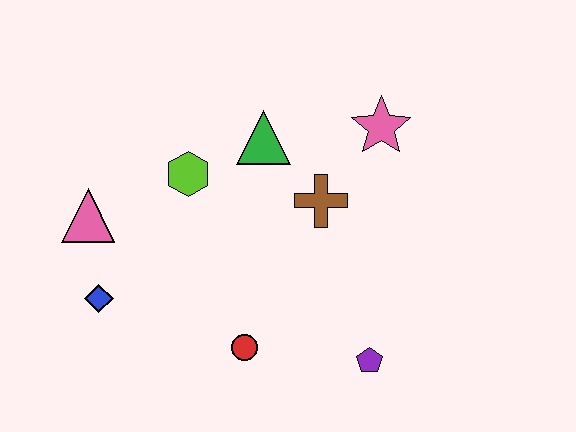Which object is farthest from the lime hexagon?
The purple pentagon is farthest from the lime hexagon.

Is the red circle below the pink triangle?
Yes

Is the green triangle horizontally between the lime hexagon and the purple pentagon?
Yes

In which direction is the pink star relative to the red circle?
The pink star is above the red circle.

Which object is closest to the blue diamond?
The pink triangle is closest to the blue diamond.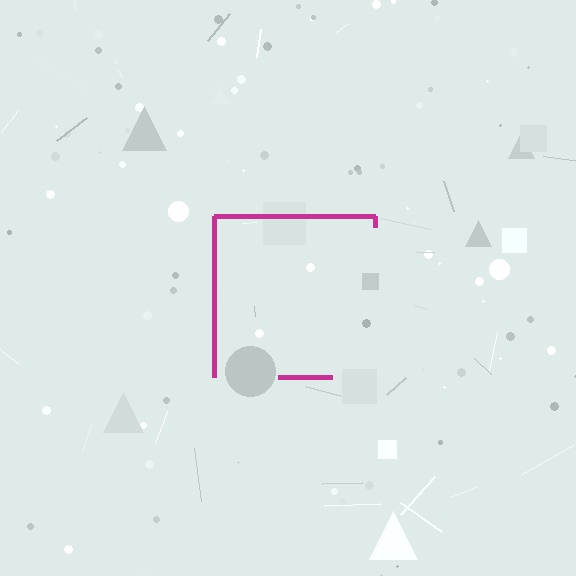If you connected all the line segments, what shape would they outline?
They would outline a square.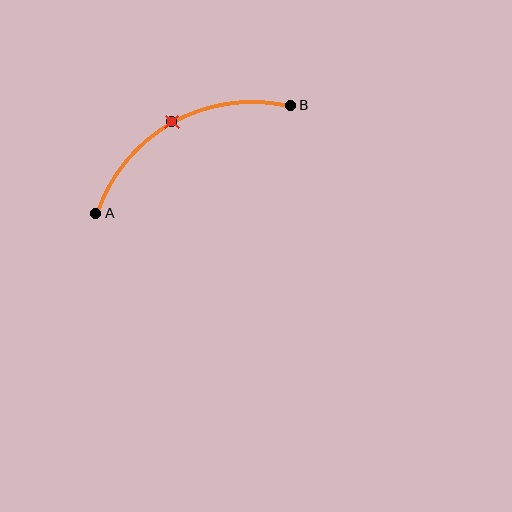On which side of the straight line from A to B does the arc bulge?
The arc bulges above the straight line connecting A and B.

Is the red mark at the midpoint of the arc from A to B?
Yes. The red mark lies on the arc at equal arc-length from both A and B — it is the arc midpoint.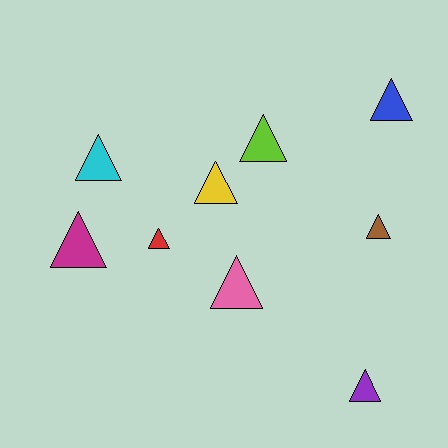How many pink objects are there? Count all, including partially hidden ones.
There is 1 pink object.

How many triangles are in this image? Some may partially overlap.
There are 9 triangles.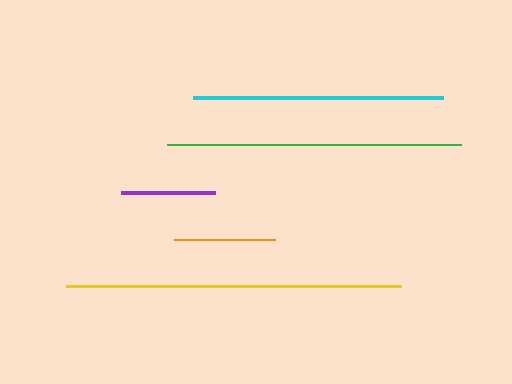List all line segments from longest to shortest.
From longest to shortest: yellow, green, cyan, orange, purple.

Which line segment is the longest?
The yellow line is the longest at approximately 335 pixels.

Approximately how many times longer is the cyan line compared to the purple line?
The cyan line is approximately 2.7 times the length of the purple line.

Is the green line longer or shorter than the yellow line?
The yellow line is longer than the green line.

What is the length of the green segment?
The green segment is approximately 293 pixels long.